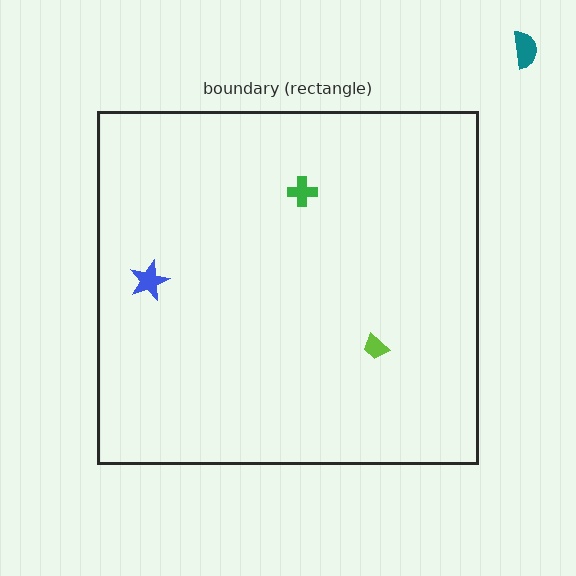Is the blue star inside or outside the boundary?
Inside.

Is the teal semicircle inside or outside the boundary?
Outside.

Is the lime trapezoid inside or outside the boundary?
Inside.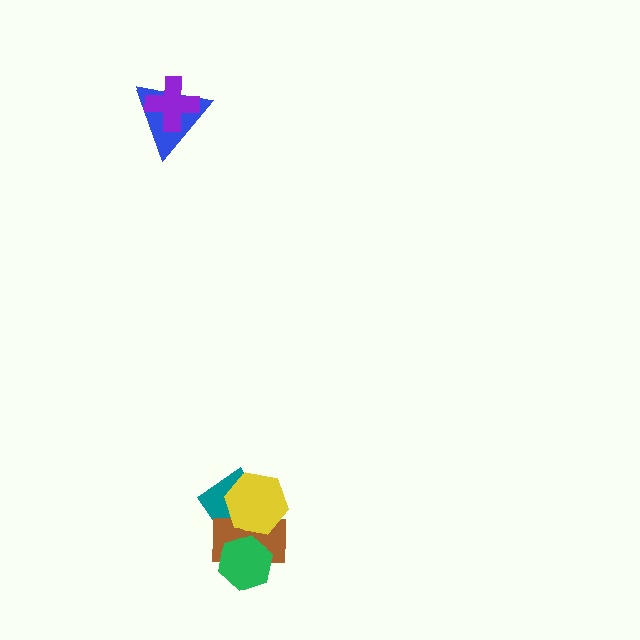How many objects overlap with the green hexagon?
1 object overlaps with the green hexagon.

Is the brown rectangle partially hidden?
Yes, it is partially covered by another shape.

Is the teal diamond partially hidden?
Yes, it is partially covered by another shape.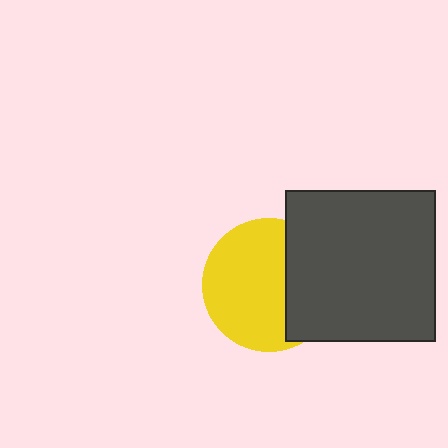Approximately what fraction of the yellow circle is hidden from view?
Roughly 34% of the yellow circle is hidden behind the dark gray square.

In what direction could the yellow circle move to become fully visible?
The yellow circle could move left. That would shift it out from behind the dark gray square entirely.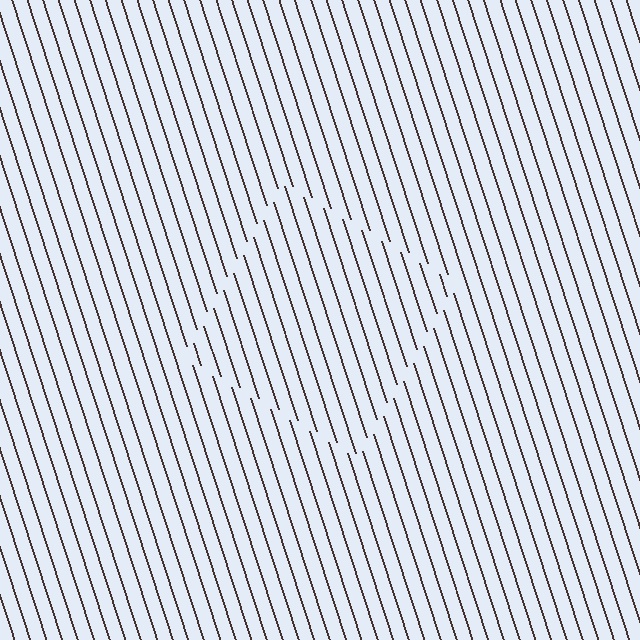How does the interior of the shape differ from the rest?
The interior of the shape contains the same grating, shifted by half a period — the contour is defined by the phase discontinuity where line-ends from the inner and outer gratings abut.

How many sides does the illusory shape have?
4 sides — the line-ends trace a square.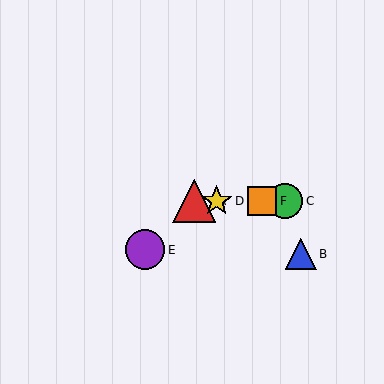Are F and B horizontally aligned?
No, F is at y≈201 and B is at y≈254.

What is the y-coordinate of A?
Object A is at y≈201.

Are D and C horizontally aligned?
Yes, both are at y≈201.